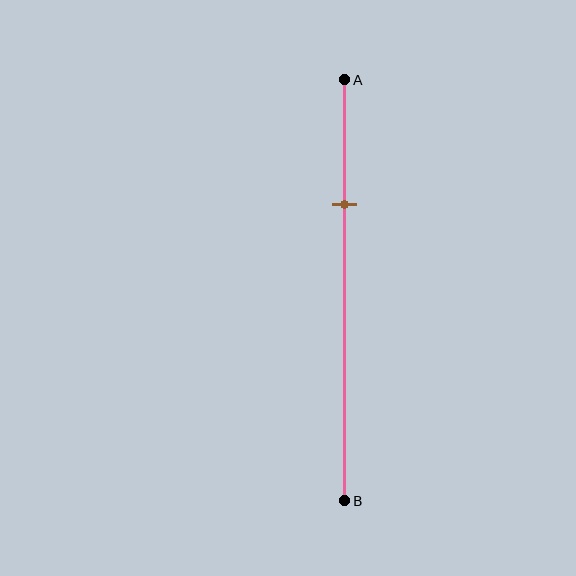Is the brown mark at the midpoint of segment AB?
No, the mark is at about 30% from A, not at the 50% midpoint.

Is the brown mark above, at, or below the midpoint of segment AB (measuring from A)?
The brown mark is above the midpoint of segment AB.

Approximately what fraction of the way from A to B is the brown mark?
The brown mark is approximately 30% of the way from A to B.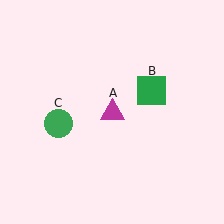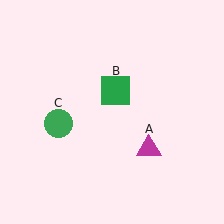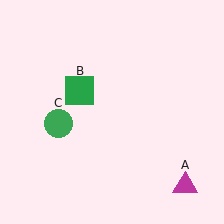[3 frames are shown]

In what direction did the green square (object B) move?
The green square (object B) moved left.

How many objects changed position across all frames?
2 objects changed position: magenta triangle (object A), green square (object B).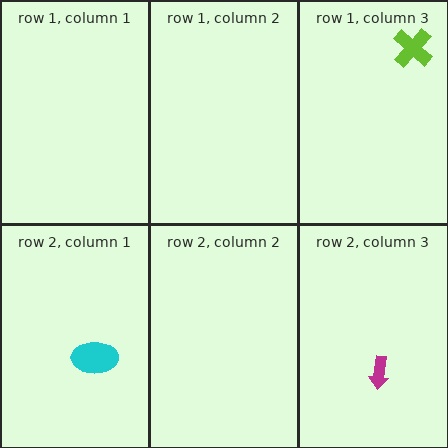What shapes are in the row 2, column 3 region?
The magenta arrow.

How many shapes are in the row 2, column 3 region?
1.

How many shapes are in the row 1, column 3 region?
1.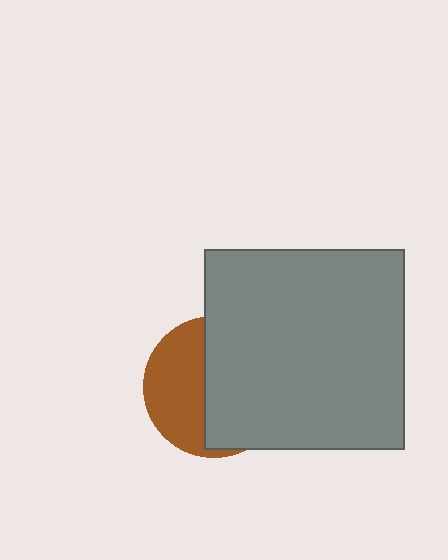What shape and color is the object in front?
The object in front is a gray square.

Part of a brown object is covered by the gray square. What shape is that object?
It is a circle.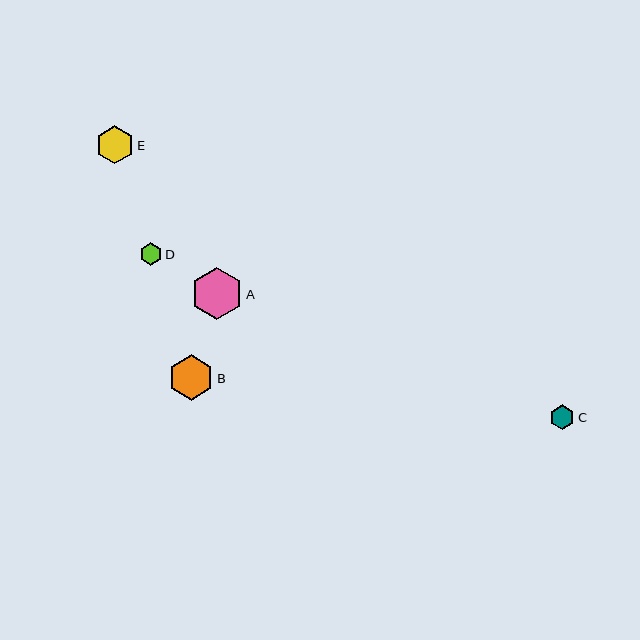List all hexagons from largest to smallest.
From largest to smallest: A, B, E, C, D.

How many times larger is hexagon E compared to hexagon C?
Hexagon E is approximately 1.5 times the size of hexagon C.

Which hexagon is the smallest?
Hexagon D is the smallest with a size of approximately 22 pixels.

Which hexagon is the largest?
Hexagon A is the largest with a size of approximately 52 pixels.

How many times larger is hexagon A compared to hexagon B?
Hexagon A is approximately 1.1 times the size of hexagon B.